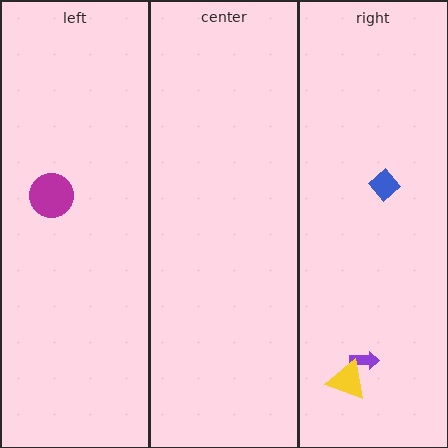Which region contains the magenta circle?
The left region.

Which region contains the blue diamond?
The right region.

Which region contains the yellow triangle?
The right region.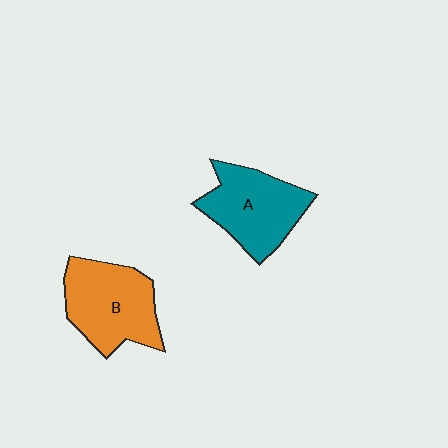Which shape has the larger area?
Shape B (orange).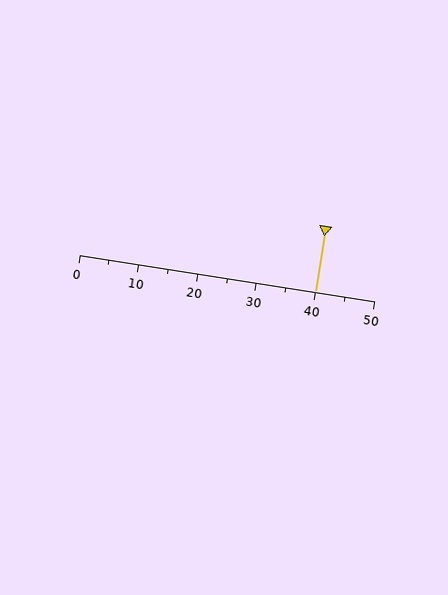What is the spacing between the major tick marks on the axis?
The major ticks are spaced 10 apart.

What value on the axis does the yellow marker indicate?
The marker indicates approximately 40.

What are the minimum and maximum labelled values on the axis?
The axis runs from 0 to 50.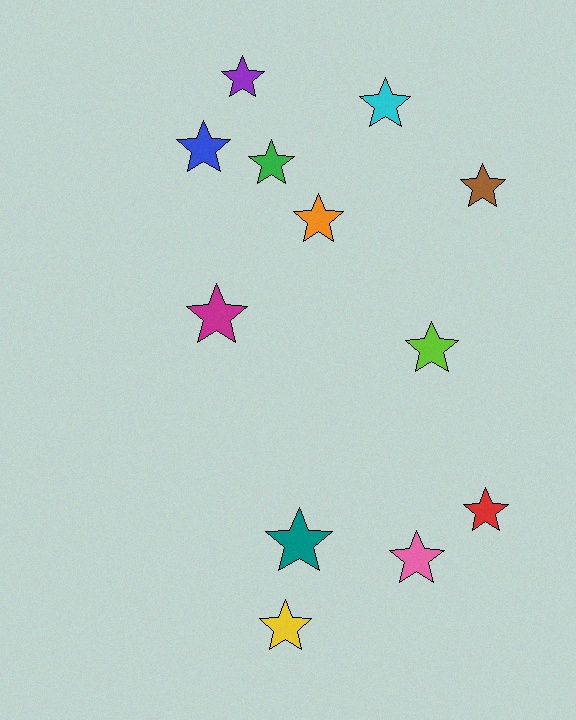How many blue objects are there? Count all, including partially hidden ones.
There is 1 blue object.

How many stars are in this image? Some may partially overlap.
There are 12 stars.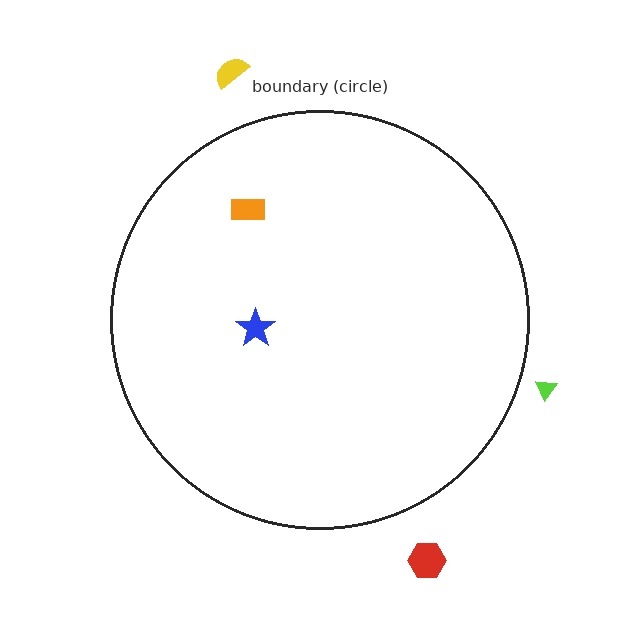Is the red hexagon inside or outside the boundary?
Outside.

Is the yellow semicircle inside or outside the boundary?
Outside.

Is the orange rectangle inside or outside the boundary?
Inside.